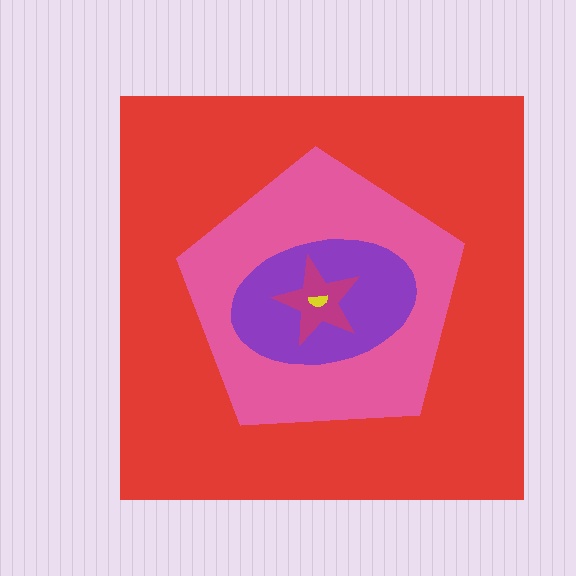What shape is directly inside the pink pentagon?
The purple ellipse.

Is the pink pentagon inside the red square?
Yes.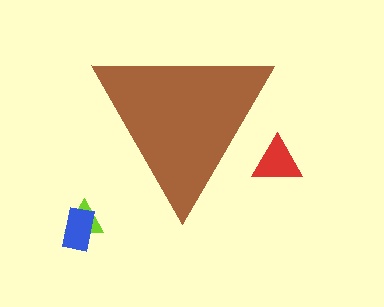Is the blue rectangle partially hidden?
No, the blue rectangle is fully visible.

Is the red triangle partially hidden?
Yes, the red triangle is partially hidden behind the brown triangle.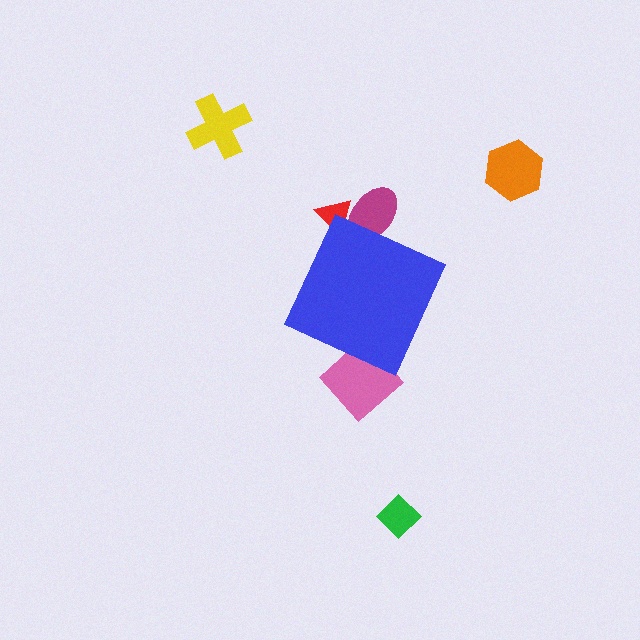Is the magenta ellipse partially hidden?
Yes, the magenta ellipse is partially hidden behind the blue diamond.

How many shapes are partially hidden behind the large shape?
3 shapes are partially hidden.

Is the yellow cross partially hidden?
No, the yellow cross is fully visible.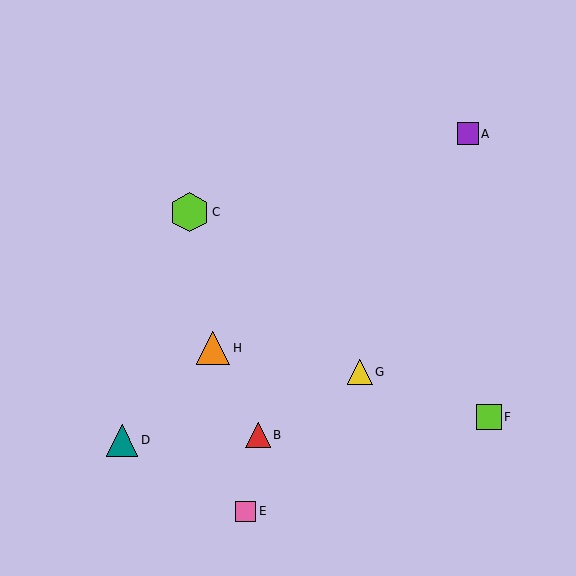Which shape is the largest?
The lime hexagon (labeled C) is the largest.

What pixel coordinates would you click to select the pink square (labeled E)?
Click at (245, 512) to select the pink square E.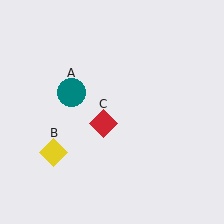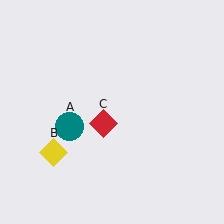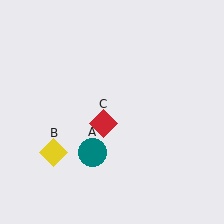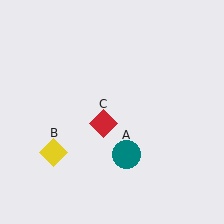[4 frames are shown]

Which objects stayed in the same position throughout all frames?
Yellow diamond (object B) and red diamond (object C) remained stationary.